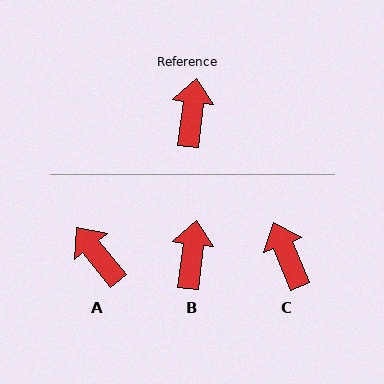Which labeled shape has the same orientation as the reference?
B.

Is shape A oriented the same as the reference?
No, it is off by about 45 degrees.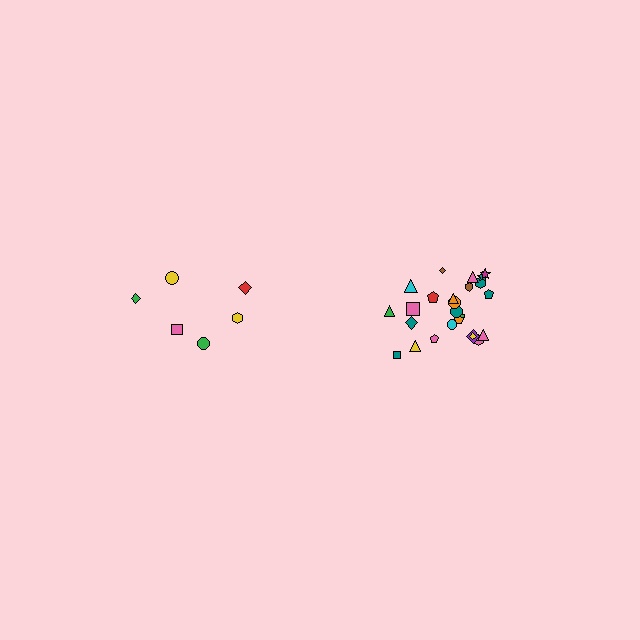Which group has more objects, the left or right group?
The right group.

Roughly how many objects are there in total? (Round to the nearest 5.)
Roughly 30 objects in total.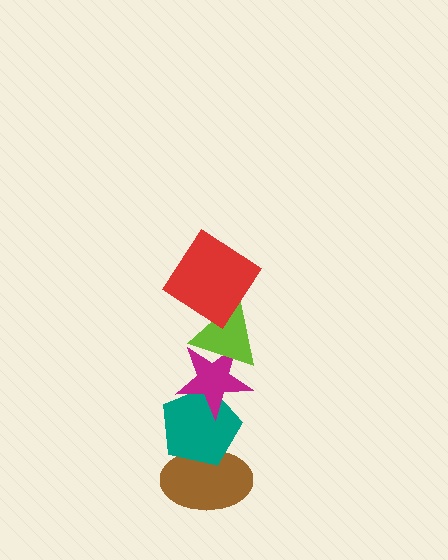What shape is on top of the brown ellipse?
The teal pentagon is on top of the brown ellipse.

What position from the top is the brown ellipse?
The brown ellipse is 5th from the top.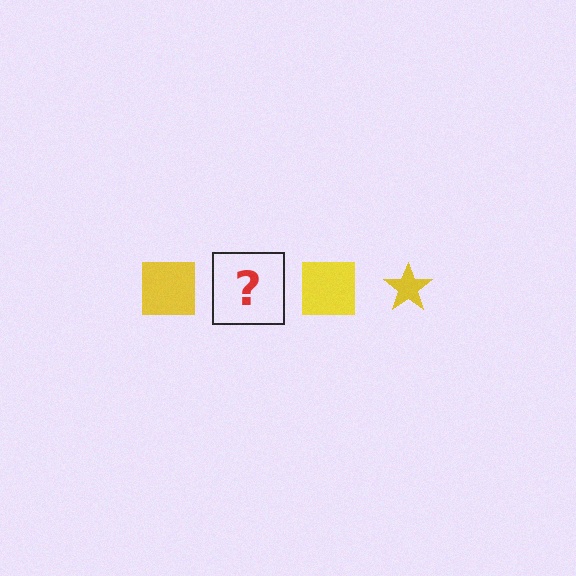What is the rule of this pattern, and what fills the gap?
The rule is that the pattern cycles through square, star shapes in yellow. The gap should be filled with a yellow star.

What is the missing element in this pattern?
The missing element is a yellow star.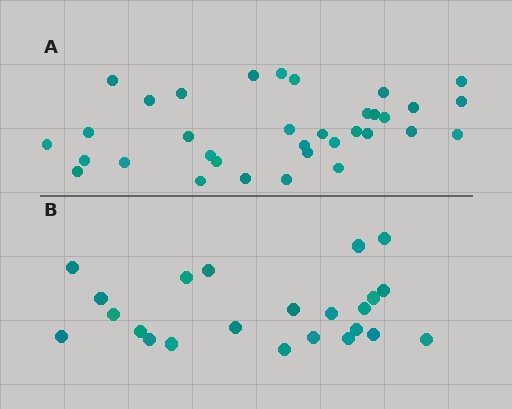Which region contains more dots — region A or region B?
Region A (the top region) has more dots.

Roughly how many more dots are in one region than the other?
Region A has roughly 12 or so more dots than region B.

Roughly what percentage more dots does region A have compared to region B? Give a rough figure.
About 50% more.